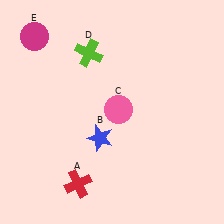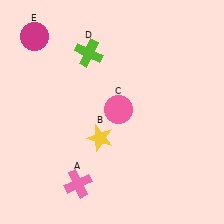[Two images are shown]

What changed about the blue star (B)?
In Image 1, B is blue. In Image 2, it changed to yellow.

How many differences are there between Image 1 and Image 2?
There are 2 differences between the two images.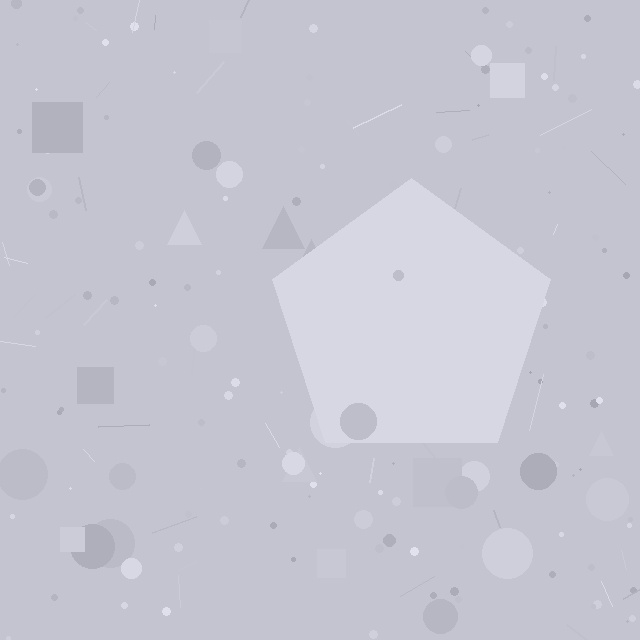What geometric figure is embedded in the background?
A pentagon is embedded in the background.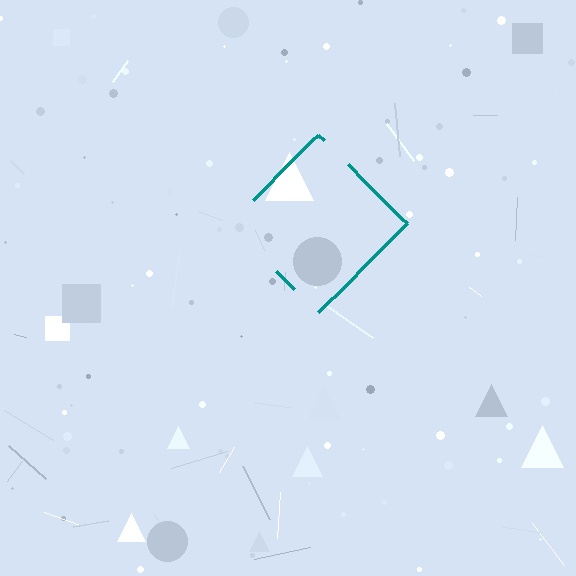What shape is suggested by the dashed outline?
The dashed outline suggests a diamond.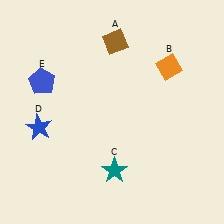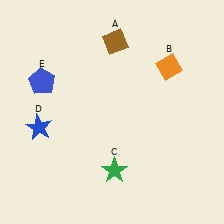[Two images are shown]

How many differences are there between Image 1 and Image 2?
There is 1 difference between the two images.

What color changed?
The star (C) changed from teal in Image 1 to green in Image 2.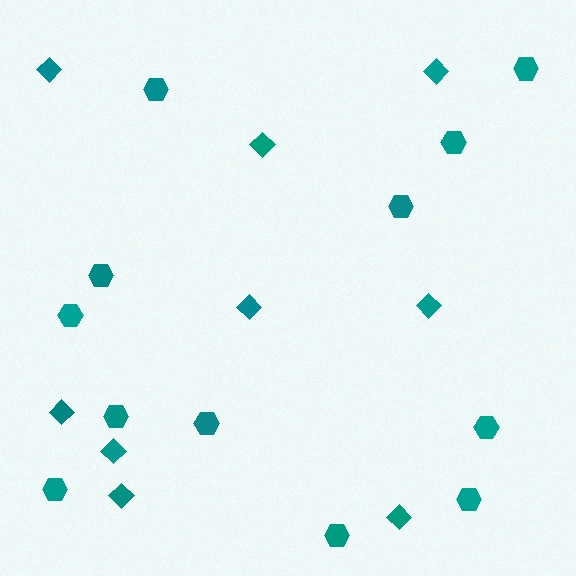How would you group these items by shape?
There are 2 groups: one group of hexagons (12) and one group of diamonds (9).